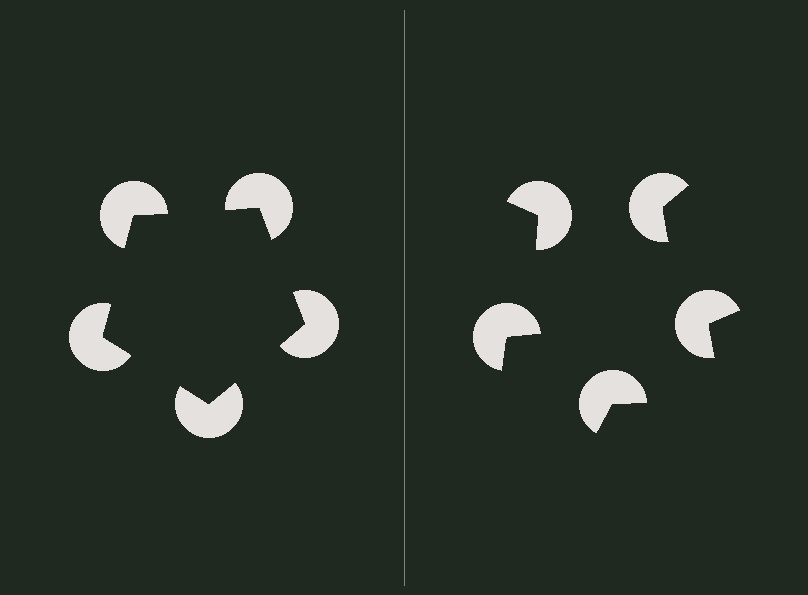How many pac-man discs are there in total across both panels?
10 — 5 on each side.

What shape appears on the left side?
An illusory pentagon.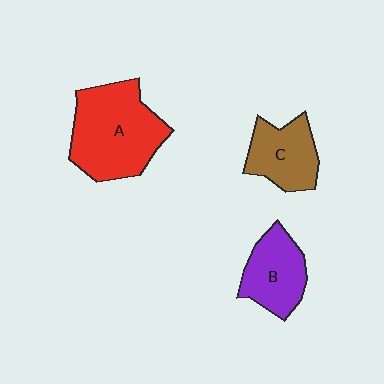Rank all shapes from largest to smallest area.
From largest to smallest: A (red), B (purple), C (brown).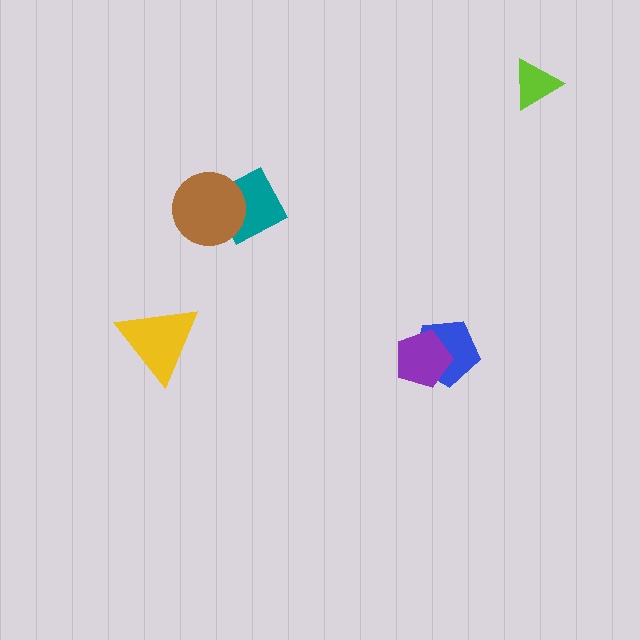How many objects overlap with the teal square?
1 object overlaps with the teal square.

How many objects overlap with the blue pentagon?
1 object overlaps with the blue pentagon.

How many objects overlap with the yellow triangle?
0 objects overlap with the yellow triangle.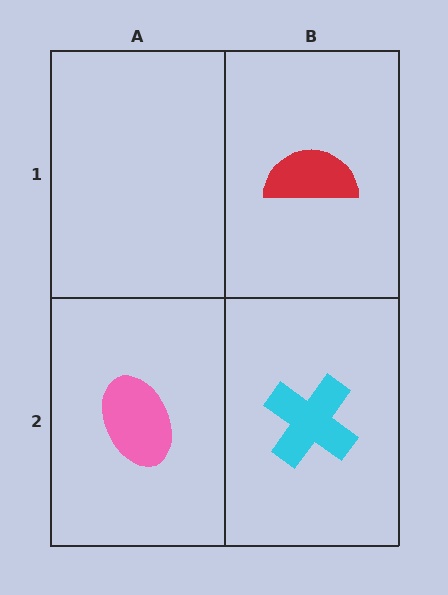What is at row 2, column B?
A cyan cross.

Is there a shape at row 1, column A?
No, that cell is empty.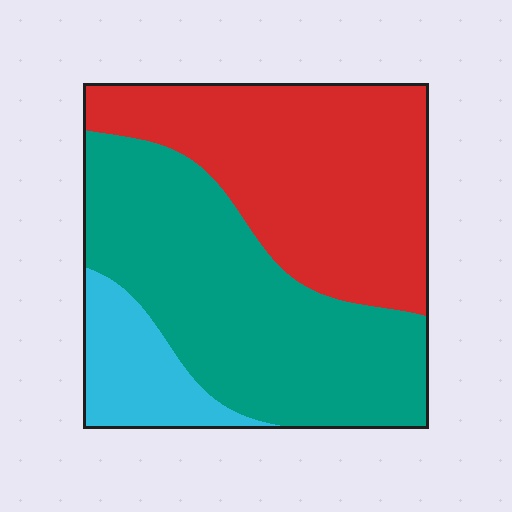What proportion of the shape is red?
Red covers roughly 40% of the shape.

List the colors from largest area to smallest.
From largest to smallest: teal, red, cyan.